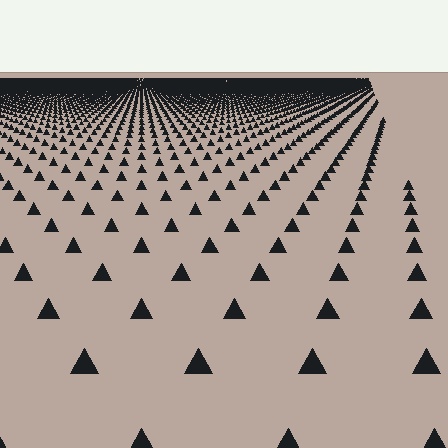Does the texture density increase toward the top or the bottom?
Density increases toward the top.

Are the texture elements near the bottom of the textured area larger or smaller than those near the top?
Larger. Near the bottom, elements are closer to the viewer and appear at a bigger on-screen size.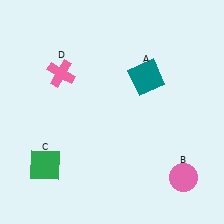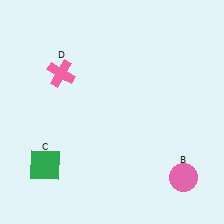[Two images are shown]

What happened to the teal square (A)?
The teal square (A) was removed in Image 2. It was in the top-right area of Image 1.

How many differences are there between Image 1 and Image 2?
There is 1 difference between the two images.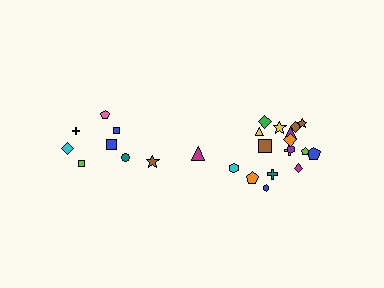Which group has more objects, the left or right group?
The right group.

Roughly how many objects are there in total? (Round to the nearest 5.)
Roughly 25 objects in total.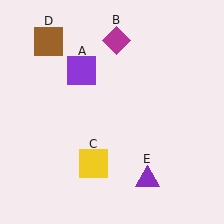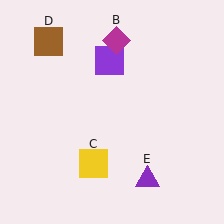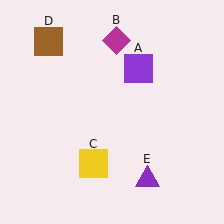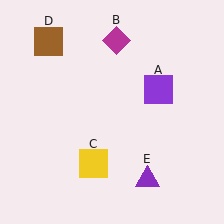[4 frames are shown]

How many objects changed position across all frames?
1 object changed position: purple square (object A).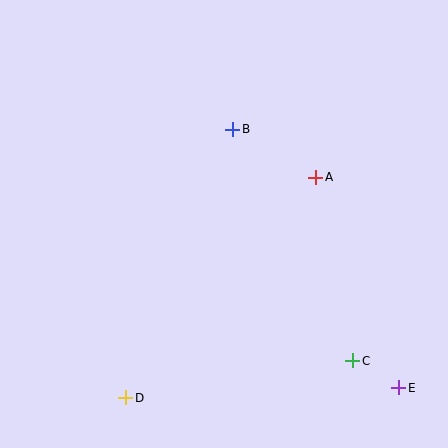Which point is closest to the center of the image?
Point B at (232, 129) is closest to the center.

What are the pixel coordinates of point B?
Point B is at (232, 129).